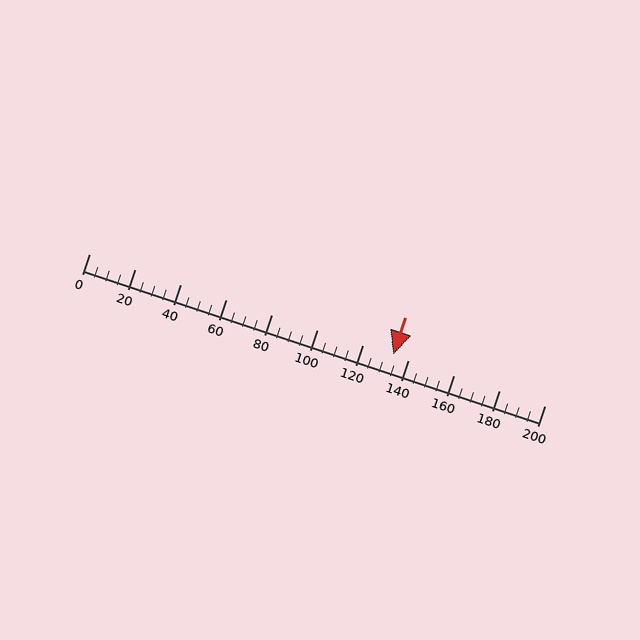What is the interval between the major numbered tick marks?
The major tick marks are spaced 20 units apart.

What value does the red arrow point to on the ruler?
The red arrow points to approximately 134.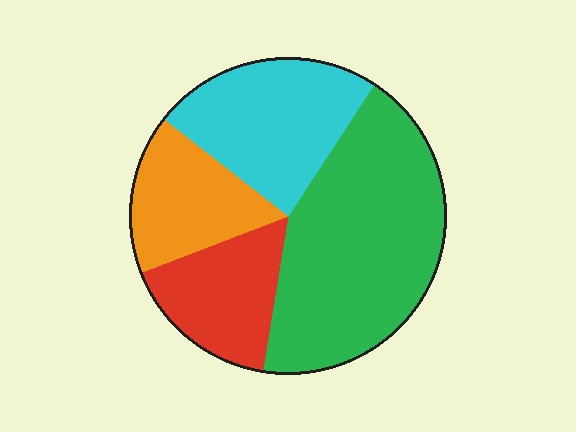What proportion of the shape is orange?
Orange covers around 15% of the shape.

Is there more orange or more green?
Green.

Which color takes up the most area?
Green, at roughly 45%.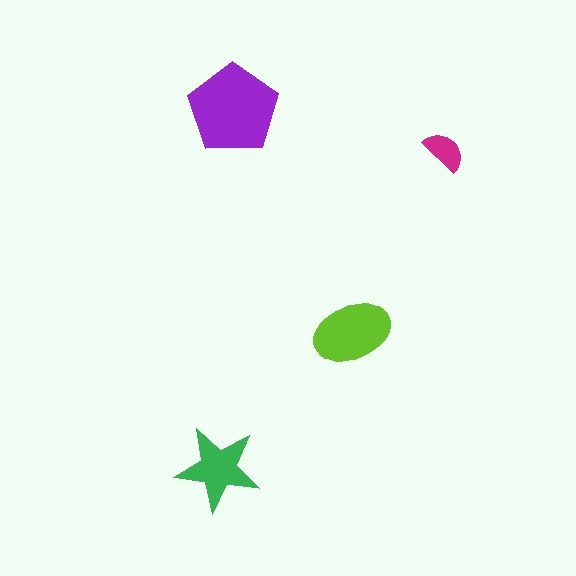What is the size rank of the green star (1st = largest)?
3rd.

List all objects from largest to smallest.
The purple pentagon, the lime ellipse, the green star, the magenta semicircle.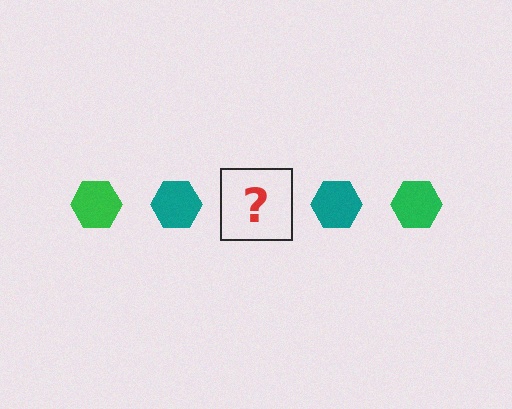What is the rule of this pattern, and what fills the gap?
The rule is that the pattern cycles through green, teal hexagons. The gap should be filled with a green hexagon.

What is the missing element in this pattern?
The missing element is a green hexagon.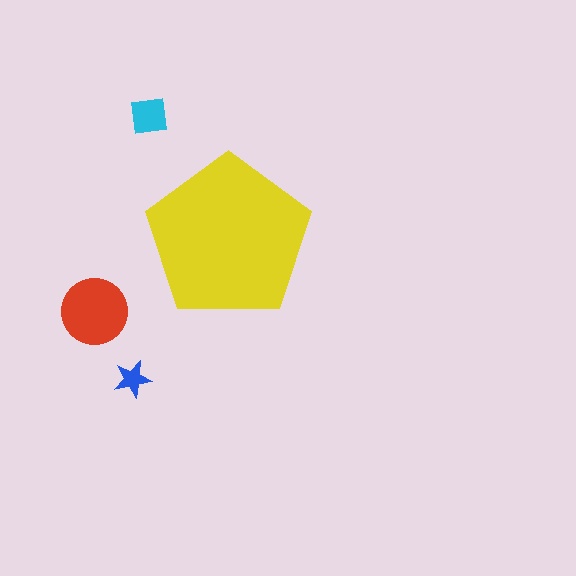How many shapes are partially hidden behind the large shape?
0 shapes are partially hidden.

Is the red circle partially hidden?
No, the red circle is fully visible.